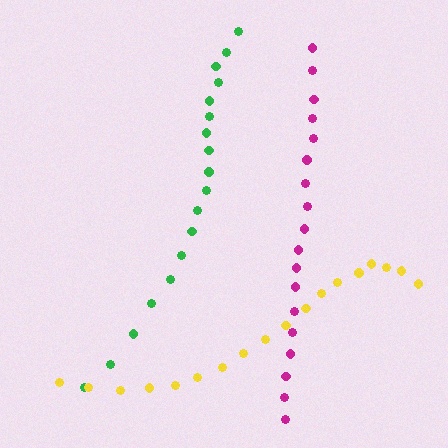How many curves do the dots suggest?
There are 3 distinct paths.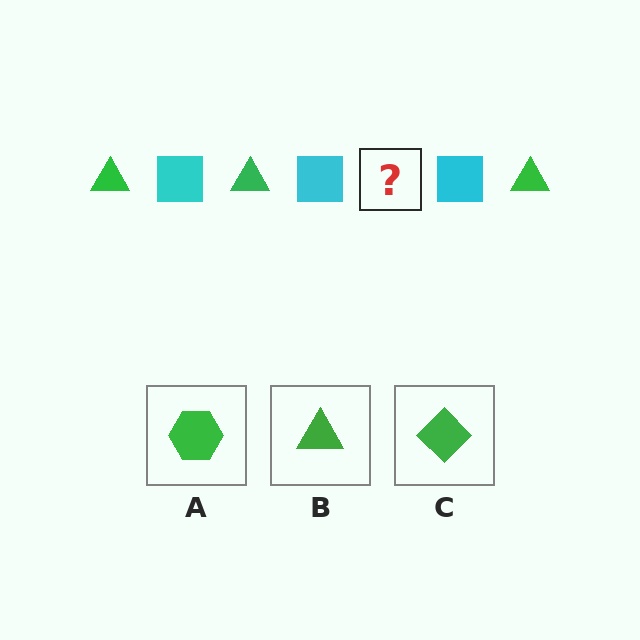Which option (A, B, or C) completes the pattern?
B.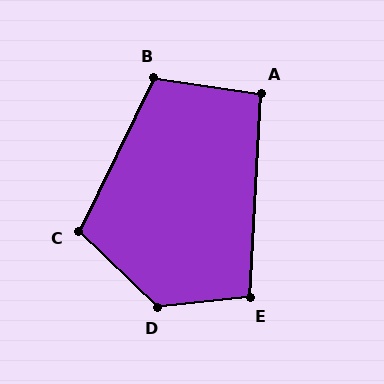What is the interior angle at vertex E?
Approximately 99 degrees (obtuse).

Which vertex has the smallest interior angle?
A, at approximately 95 degrees.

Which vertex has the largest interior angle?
D, at approximately 130 degrees.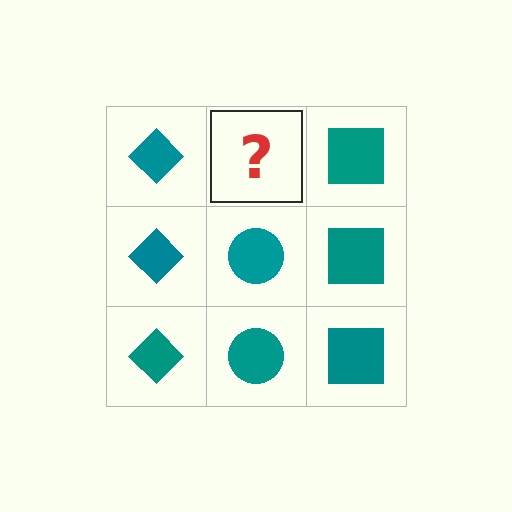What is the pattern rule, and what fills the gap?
The rule is that each column has a consistent shape. The gap should be filled with a teal circle.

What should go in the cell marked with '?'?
The missing cell should contain a teal circle.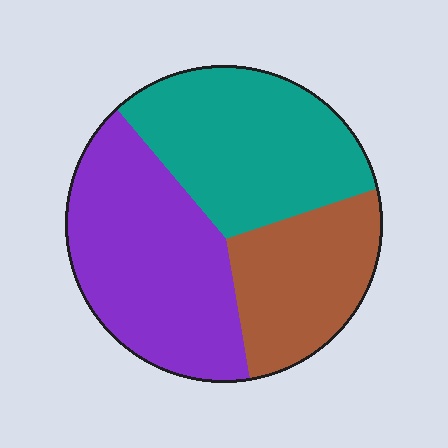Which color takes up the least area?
Brown, at roughly 25%.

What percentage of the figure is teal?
Teal covers roughly 35% of the figure.